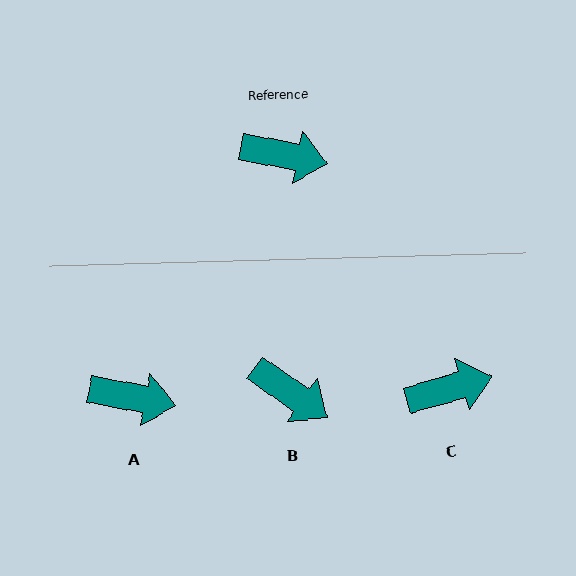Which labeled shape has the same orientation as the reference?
A.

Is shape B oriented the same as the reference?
No, it is off by about 24 degrees.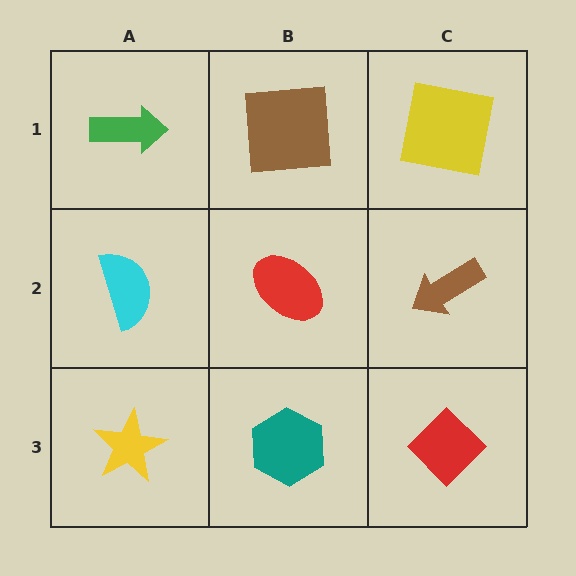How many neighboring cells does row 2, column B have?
4.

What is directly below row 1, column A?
A cyan semicircle.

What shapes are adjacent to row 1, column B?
A red ellipse (row 2, column B), a green arrow (row 1, column A), a yellow square (row 1, column C).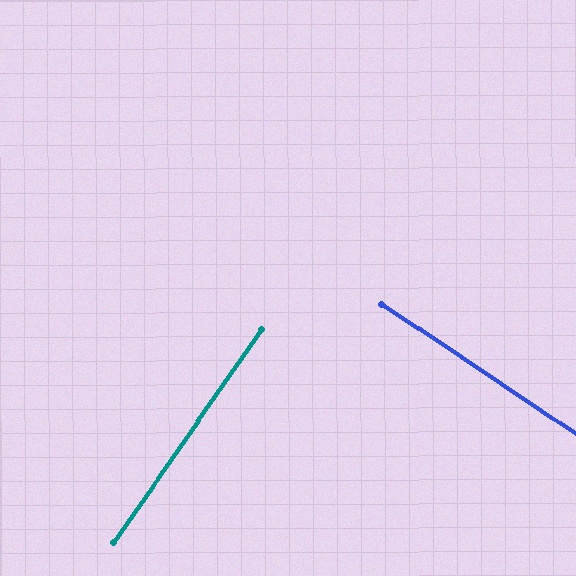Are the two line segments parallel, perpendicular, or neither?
Perpendicular — they meet at approximately 89°.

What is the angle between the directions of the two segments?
Approximately 89 degrees.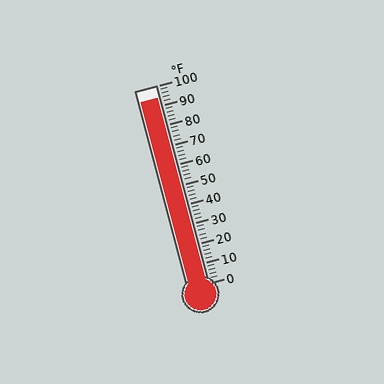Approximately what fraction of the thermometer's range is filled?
The thermometer is filled to approximately 95% of its range.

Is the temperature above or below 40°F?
The temperature is above 40°F.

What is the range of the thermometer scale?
The thermometer scale ranges from 0°F to 100°F.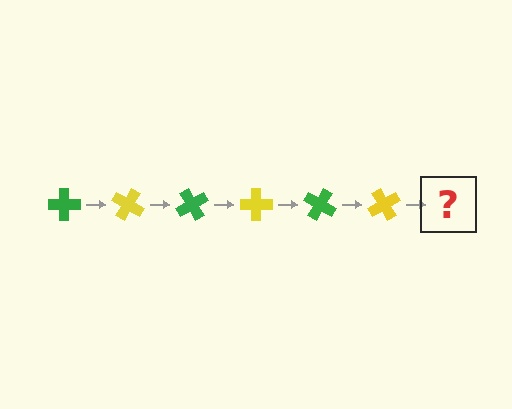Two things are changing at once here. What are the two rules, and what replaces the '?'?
The two rules are that it rotates 30 degrees each step and the color cycles through green and yellow. The '?' should be a green cross, rotated 180 degrees from the start.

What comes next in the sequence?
The next element should be a green cross, rotated 180 degrees from the start.